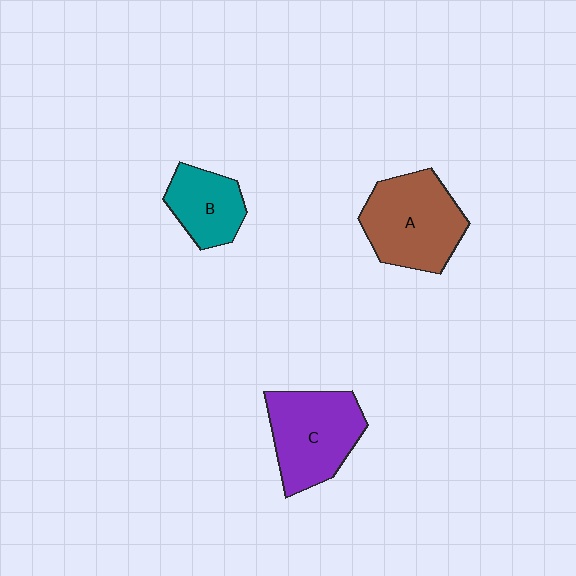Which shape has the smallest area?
Shape B (teal).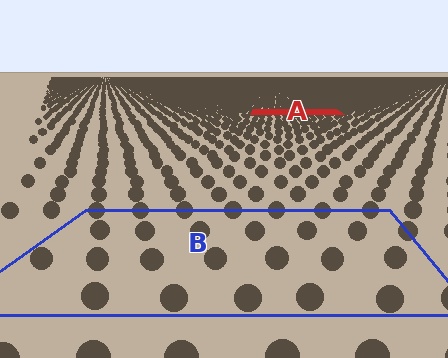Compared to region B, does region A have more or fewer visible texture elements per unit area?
Region A has more texture elements per unit area — they are packed more densely because it is farther away.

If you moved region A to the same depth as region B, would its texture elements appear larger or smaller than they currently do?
They would appear larger. At a closer depth, the same texture elements are projected at a bigger on-screen size.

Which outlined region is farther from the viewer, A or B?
Region A is farther from the viewer — the texture elements inside it appear smaller and more densely packed.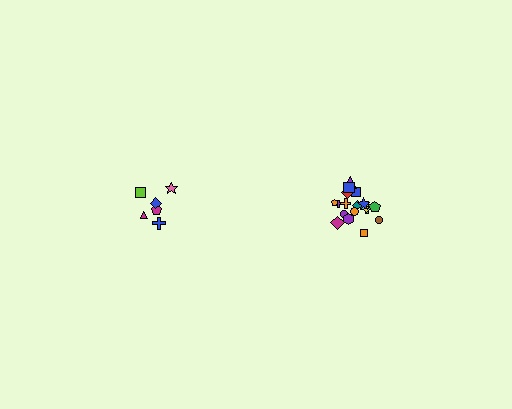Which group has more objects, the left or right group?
The right group.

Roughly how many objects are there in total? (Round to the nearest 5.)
Roughly 25 objects in total.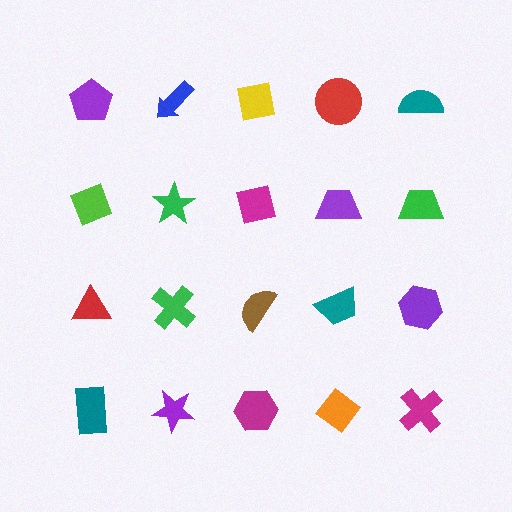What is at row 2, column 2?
A green star.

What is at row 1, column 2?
A blue arrow.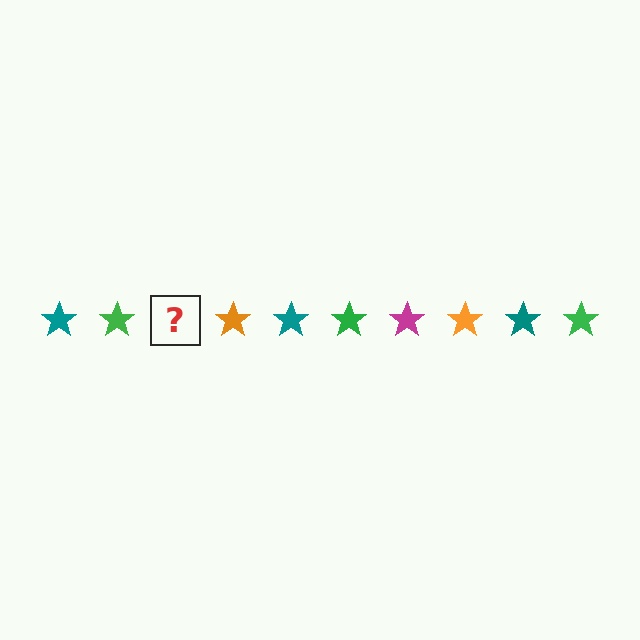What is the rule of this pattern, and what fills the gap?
The rule is that the pattern cycles through teal, green, magenta, orange stars. The gap should be filled with a magenta star.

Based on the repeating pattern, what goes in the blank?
The blank should be a magenta star.